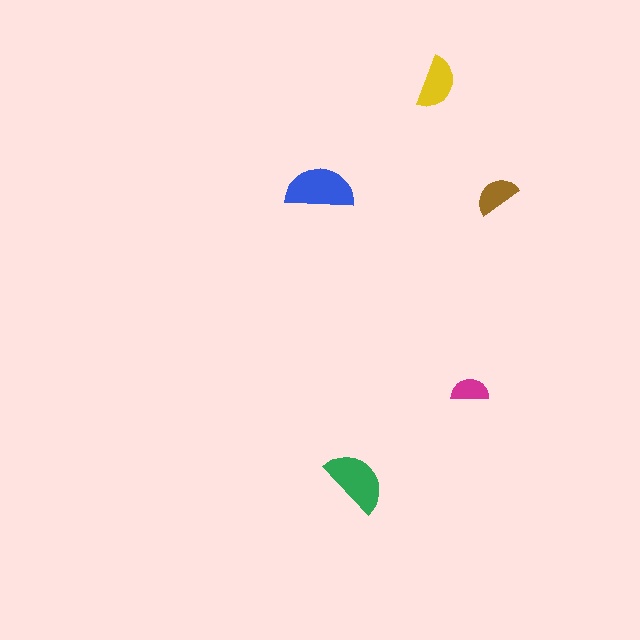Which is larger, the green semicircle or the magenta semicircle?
The green one.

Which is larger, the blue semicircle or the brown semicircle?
The blue one.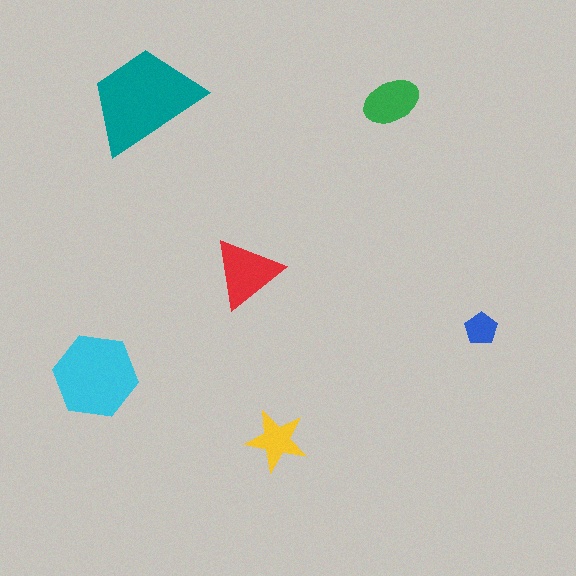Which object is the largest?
The teal trapezoid.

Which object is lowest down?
The yellow star is bottommost.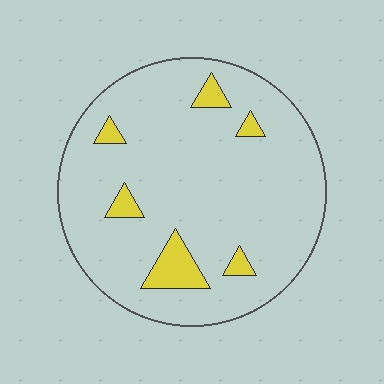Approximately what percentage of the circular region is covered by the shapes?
Approximately 10%.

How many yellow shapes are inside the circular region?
6.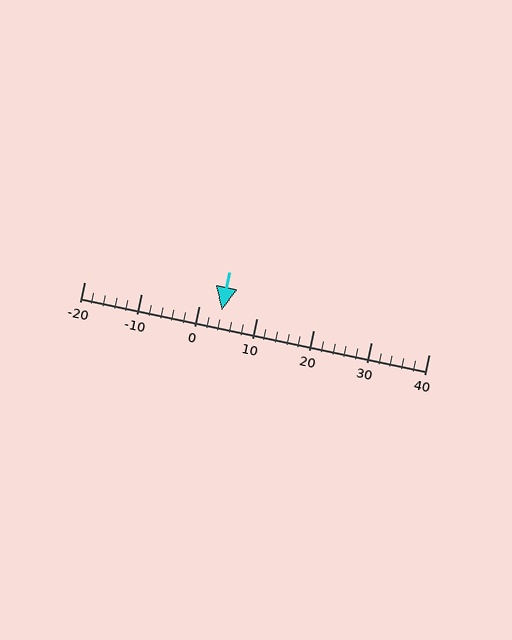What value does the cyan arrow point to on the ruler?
The cyan arrow points to approximately 4.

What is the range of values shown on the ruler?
The ruler shows values from -20 to 40.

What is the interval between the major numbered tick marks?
The major tick marks are spaced 10 units apart.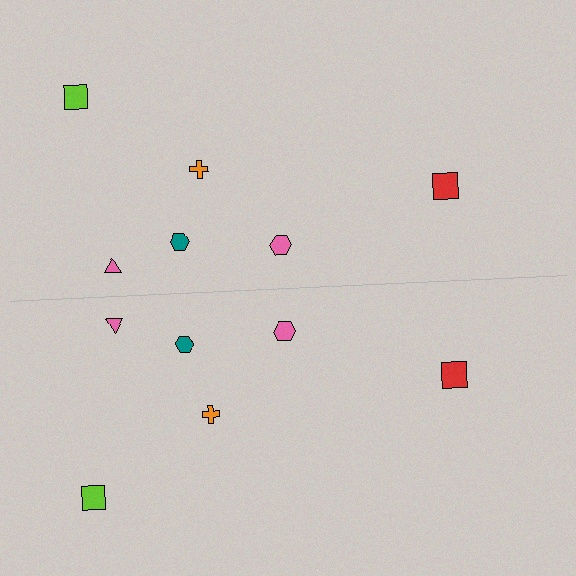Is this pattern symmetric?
Yes, this pattern has bilateral (reflection) symmetry.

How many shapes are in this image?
There are 12 shapes in this image.